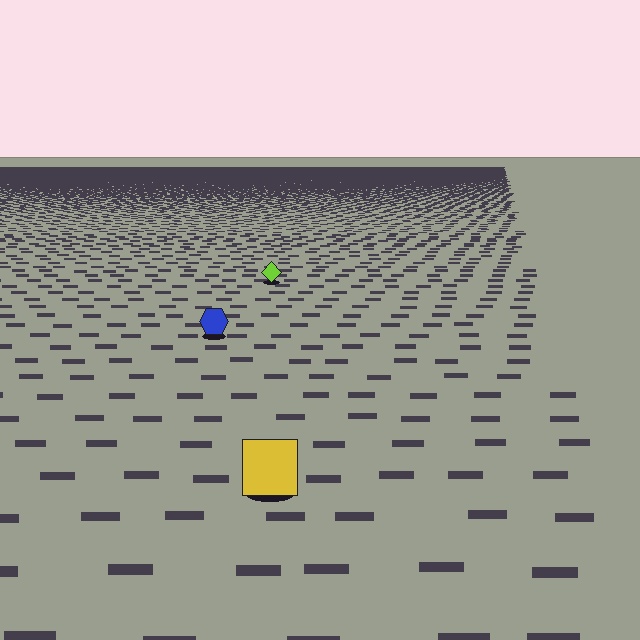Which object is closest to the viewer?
The yellow square is closest. The texture marks near it are larger and more spread out.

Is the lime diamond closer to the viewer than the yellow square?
No. The yellow square is closer — you can tell from the texture gradient: the ground texture is coarser near it.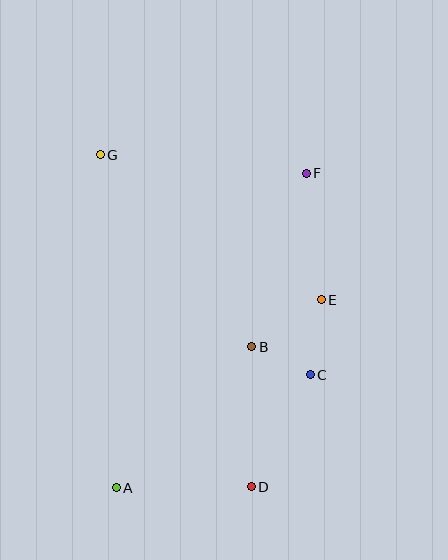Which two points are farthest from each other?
Points A and F are farthest from each other.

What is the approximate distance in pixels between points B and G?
The distance between B and G is approximately 245 pixels.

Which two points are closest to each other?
Points B and C are closest to each other.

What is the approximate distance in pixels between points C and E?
The distance between C and E is approximately 75 pixels.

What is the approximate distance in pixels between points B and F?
The distance between B and F is approximately 182 pixels.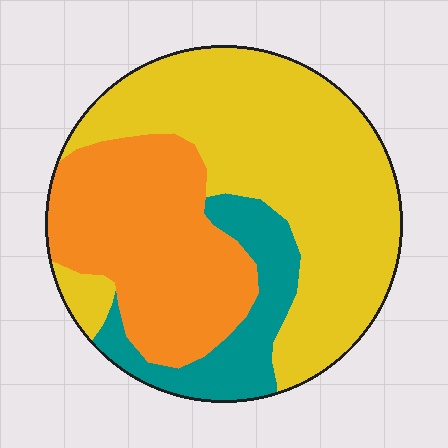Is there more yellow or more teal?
Yellow.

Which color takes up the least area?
Teal, at roughly 15%.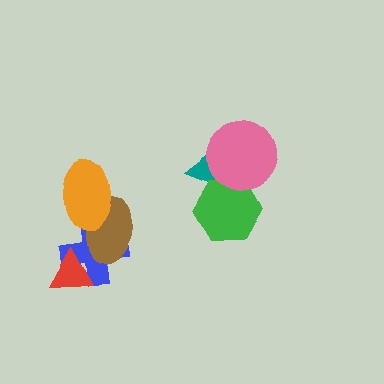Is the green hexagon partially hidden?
Yes, it is partially covered by another shape.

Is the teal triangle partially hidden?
Yes, it is partially covered by another shape.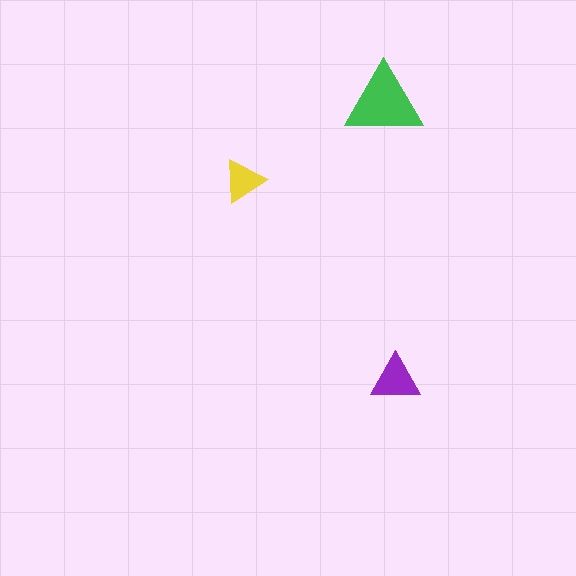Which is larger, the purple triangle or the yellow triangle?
The purple one.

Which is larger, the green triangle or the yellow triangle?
The green one.